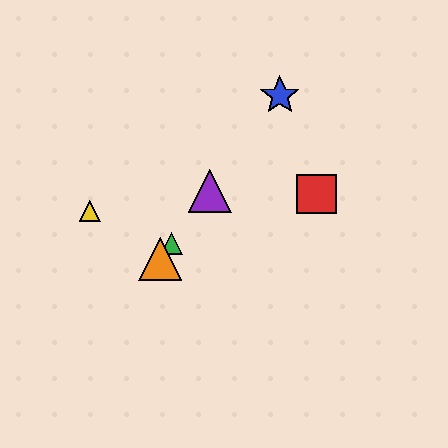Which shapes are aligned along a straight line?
The blue star, the green triangle, the purple triangle, the orange triangle are aligned along a straight line.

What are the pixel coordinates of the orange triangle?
The orange triangle is at (160, 259).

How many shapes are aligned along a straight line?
4 shapes (the blue star, the green triangle, the purple triangle, the orange triangle) are aligned along a straight line.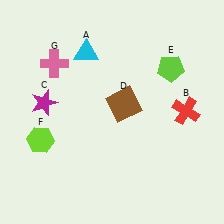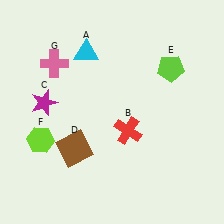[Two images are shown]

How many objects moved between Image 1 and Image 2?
2 objects moved between the two images.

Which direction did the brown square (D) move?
The brown square (D) moved left.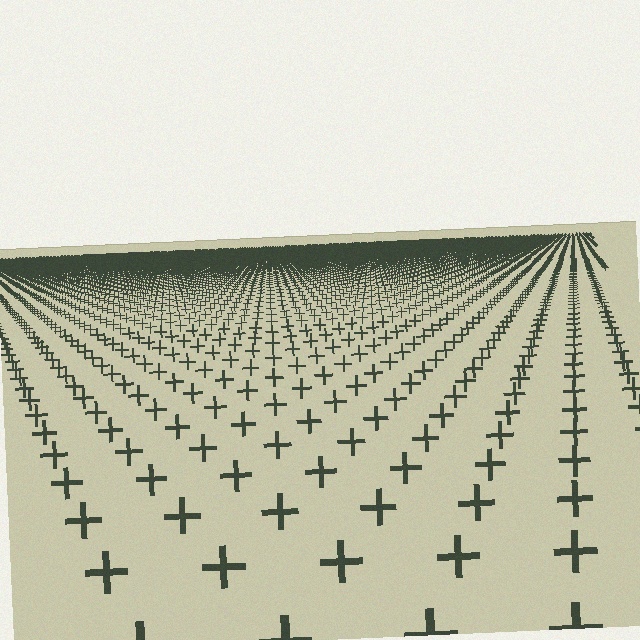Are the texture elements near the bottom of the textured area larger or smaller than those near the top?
Larger. Near the bottom, elements are closer to the viewer and appear at a bigger on-screen size.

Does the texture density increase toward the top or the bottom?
Density increases toward the top.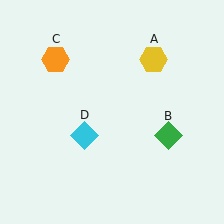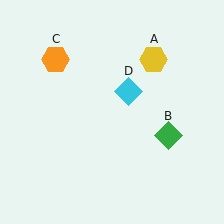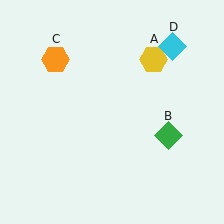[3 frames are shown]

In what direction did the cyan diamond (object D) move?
The cyan diamond (object D) moved up and to the right.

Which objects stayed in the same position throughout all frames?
Yellow hexagon (object A) and green diamond (object B) and orange hexagon (object C) remained stationary.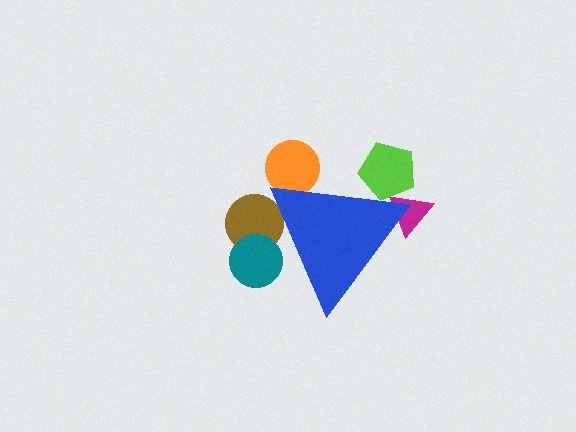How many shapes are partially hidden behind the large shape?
5 shapes are partially hidden.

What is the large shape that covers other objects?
A blue triangle.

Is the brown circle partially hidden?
Yes, the brown circle is partially hidden behind the blue triangle.